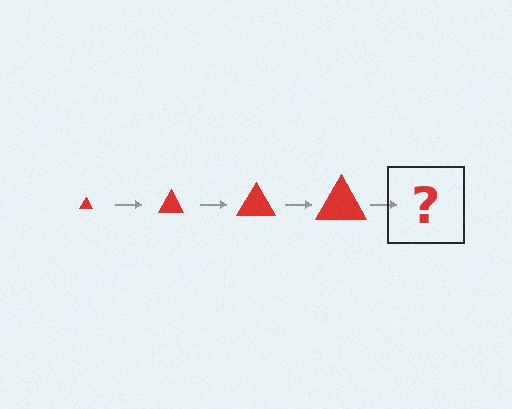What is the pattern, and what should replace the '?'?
The pattern is that the triangle gets progressively larger each step. The '?' should be a red triangle, larger than the previous one.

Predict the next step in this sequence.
The next step is a red triangle, larger than the previous one.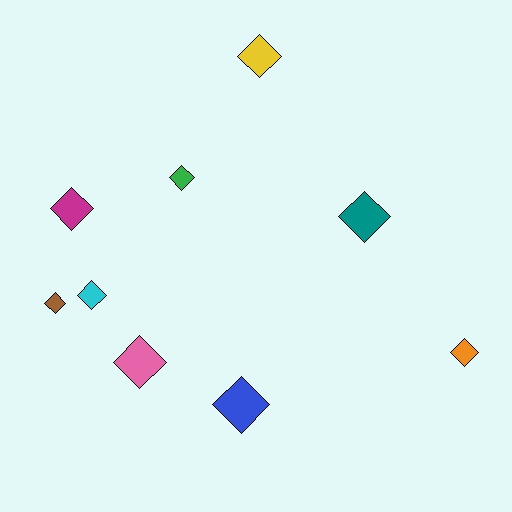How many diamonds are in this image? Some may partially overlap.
There are 9 diamonds.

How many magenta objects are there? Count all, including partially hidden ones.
There is 1 magenta object.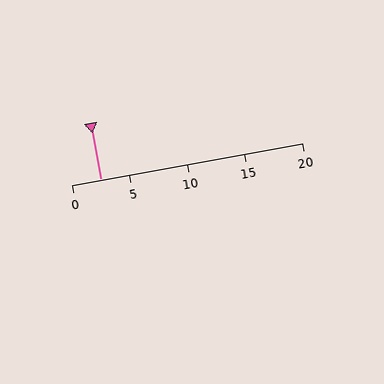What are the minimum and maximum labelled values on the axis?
The axis runs from 0 to 20.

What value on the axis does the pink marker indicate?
The marker indicates approximately 2.5.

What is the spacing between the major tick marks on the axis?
The major ticks are spaced 5 apart.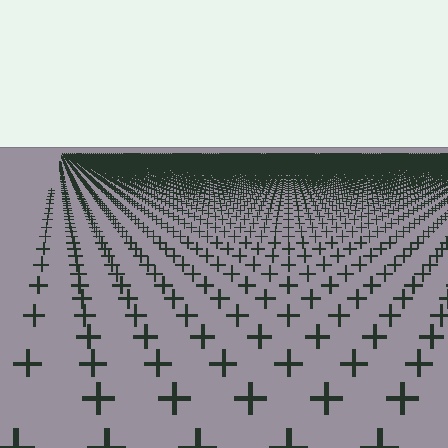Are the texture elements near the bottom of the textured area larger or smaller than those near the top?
Larger. Near the bottom, elements are closer to the viewer and appear at a bigger on-screen size.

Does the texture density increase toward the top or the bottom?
Density increases toward the top.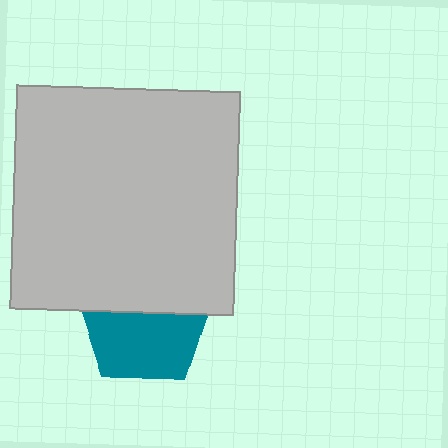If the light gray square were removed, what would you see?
You would see the complete teal pentagon.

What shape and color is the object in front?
The object in front is a light gray square.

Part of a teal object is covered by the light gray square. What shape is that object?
It is a pentagon.